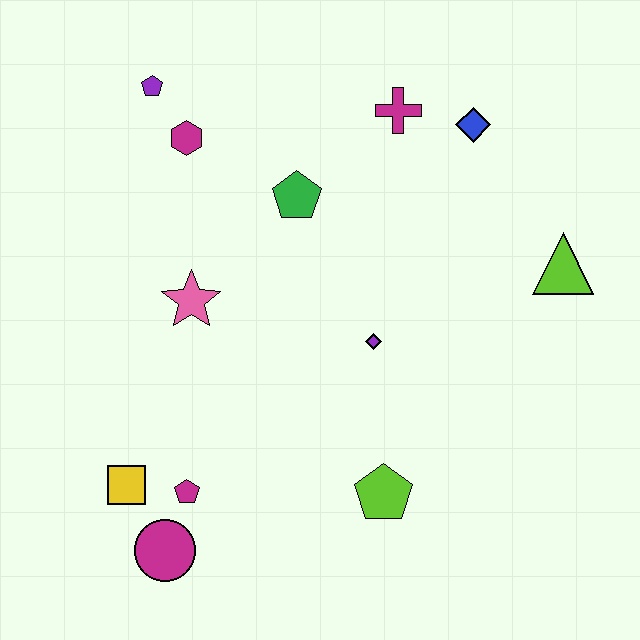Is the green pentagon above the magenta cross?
No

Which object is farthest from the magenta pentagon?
The blue diamond is farthest from the magenta pentagon.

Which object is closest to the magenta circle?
The magenta pentagon is closest to the magenta circle.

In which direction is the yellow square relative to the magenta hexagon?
The yellow square is below the magenta hexagon.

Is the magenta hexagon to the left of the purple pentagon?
No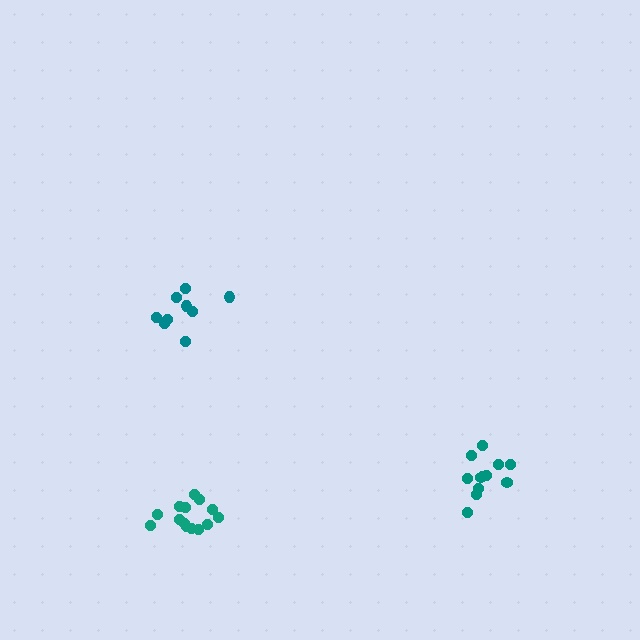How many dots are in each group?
Group 1: 12 dots, Group 2: 9 dots, Group 3: 14 dots (35 total).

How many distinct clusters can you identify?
There are 3 distinct clusters.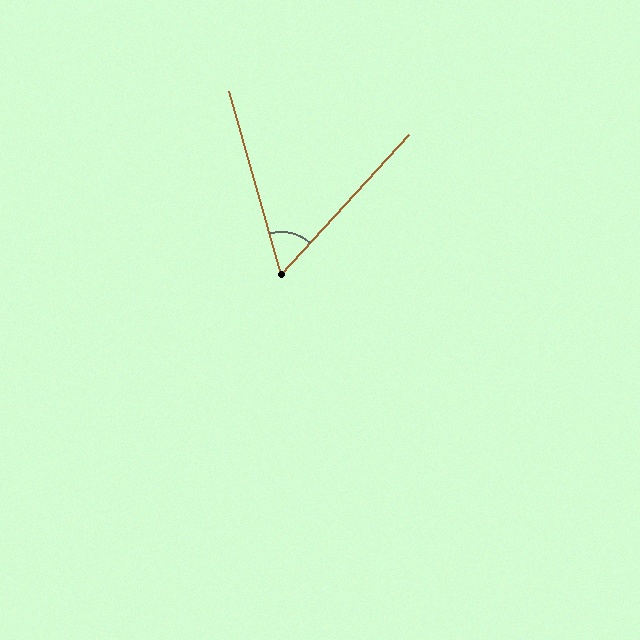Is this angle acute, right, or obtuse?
It is acute.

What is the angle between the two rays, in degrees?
Approximately 58 degrees.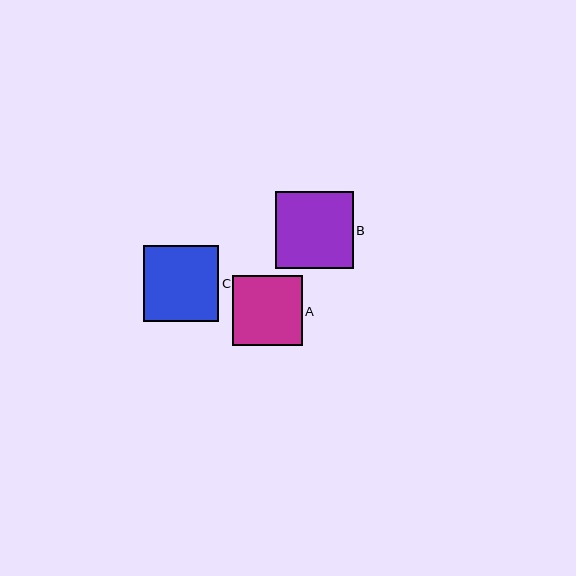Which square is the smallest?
Square A is the smallest with a size of approximately 70 pixels.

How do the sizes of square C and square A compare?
Square C and square A are approximately the same size.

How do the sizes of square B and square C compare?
Square B and square C are approximately the same size.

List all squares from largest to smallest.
From largest to smallest: B, C, A.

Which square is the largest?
Square B is the largest with a size of approximately 78 pixels.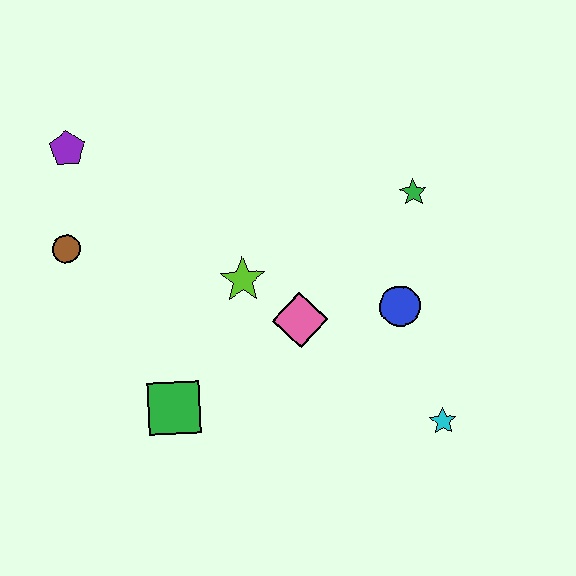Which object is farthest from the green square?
The green star is farthest from the green square.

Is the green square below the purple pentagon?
Yes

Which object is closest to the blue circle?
The pink diamond is closest to the blue circle.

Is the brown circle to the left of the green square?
Yes